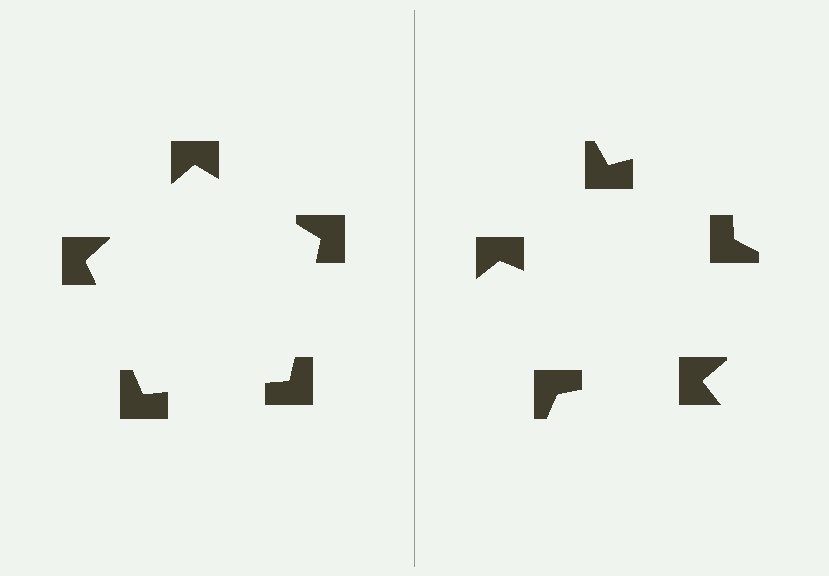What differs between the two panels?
The notched squares are positioned identically on both sides; only the wedge orientations differ. On the left they align to a pentagon; on the right they are misaligned.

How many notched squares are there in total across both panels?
10 — 5 on each side.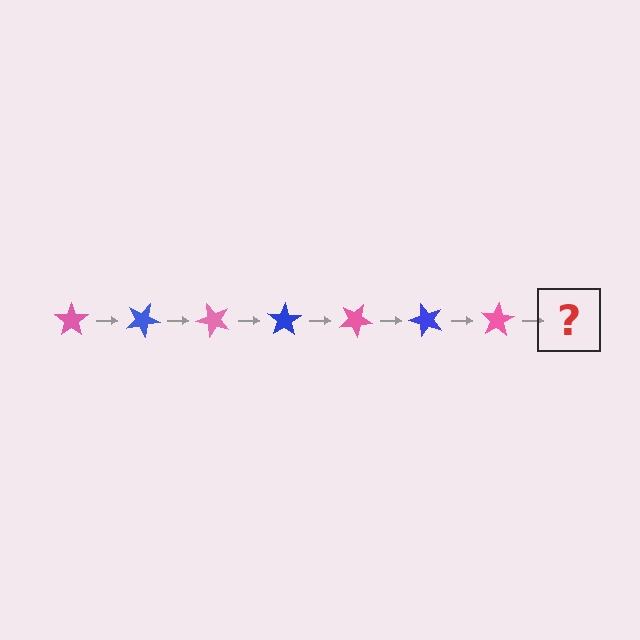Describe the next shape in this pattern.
It should be a blue star, rotated 175 degrees from the start.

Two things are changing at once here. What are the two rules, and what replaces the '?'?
The two rules are that it rotates 25 degrees each step and the color cycles through pink and blue. The '?' should be a blue star, rotated 175 degrees from the start.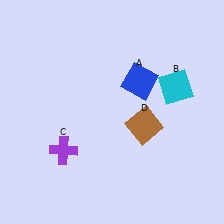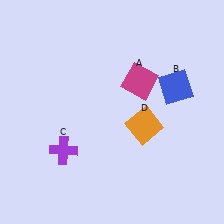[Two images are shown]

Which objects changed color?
A changed from blue to magenta. B changed from cyan to blue. D changed from brown to orange.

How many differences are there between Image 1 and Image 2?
There are 3 differences between the two images.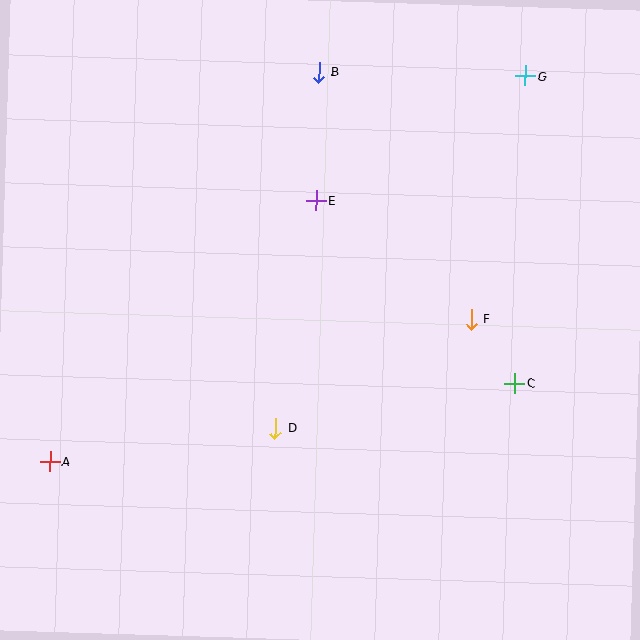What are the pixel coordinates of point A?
Point A is at (50, 461).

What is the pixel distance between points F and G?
The distance between F and G is 249 pixels.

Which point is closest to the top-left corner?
Point B is closest to the top-left corner.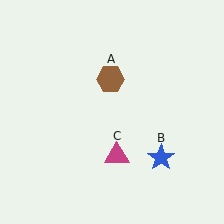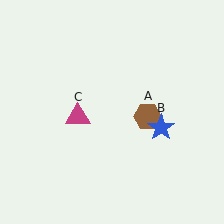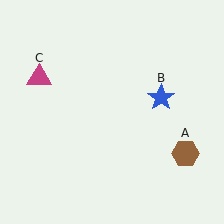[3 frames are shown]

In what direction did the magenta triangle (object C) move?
The magenta triangle (object C) moved up and to the left.